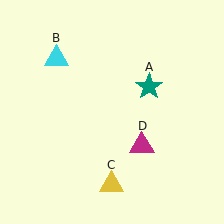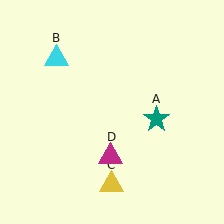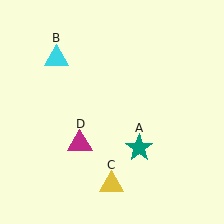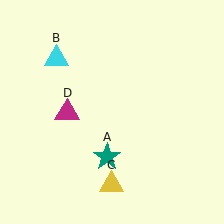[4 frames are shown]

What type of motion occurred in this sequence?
The teal star (object A), magenta triangle (object D) rotated clockwise around the center of the scene.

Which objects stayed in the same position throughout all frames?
Cyan triangle (object B) and yellow triangle (object C) remained stationary.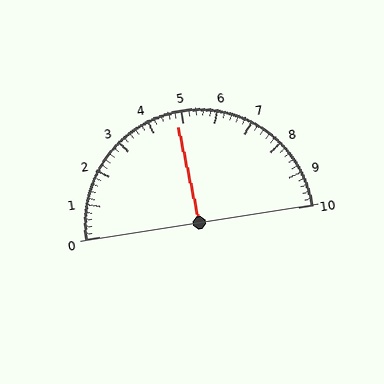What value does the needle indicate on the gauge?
The needle indicates approximately 4.8.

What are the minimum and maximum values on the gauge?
The gauge ranges from 0 to 10.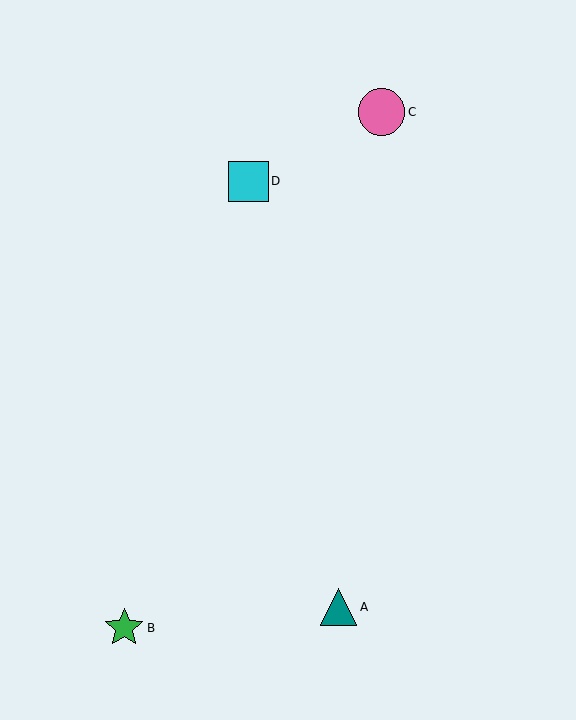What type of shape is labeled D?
Shape D is a cyan square.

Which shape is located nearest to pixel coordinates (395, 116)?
The pink circle (labeled C) at (381, 112) is nearest to that location.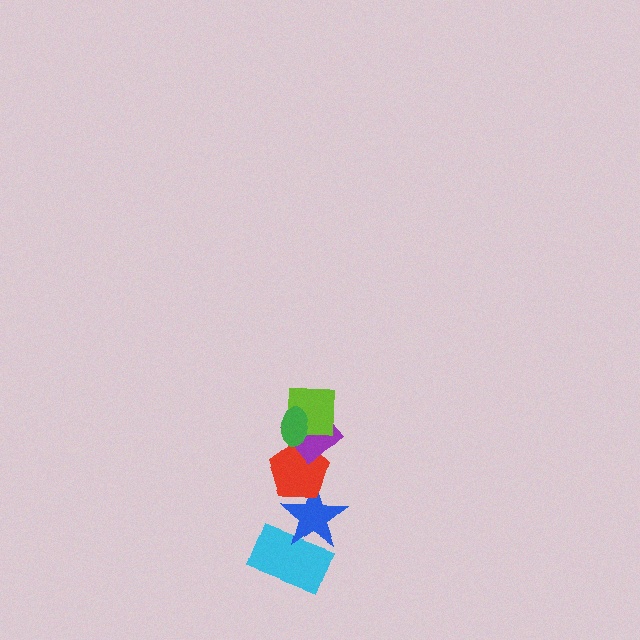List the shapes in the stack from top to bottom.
From top to bottom: the green ellipse, the lime square, the purple diamond, the red pentagon, the blue star, the cyan rectangle.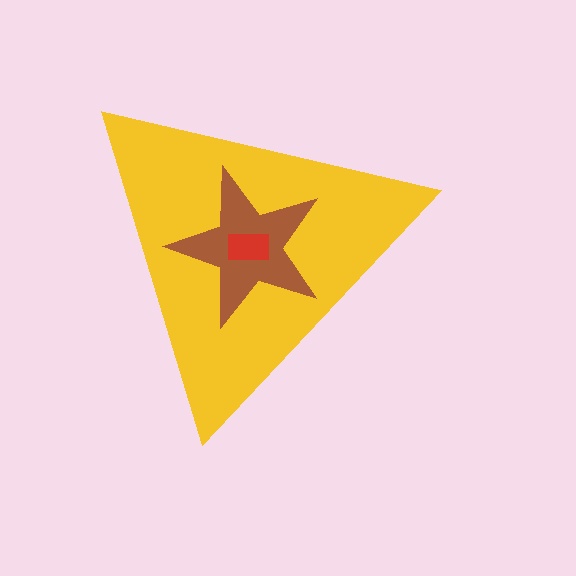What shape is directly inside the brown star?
The red rectangle.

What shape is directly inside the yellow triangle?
The brown star.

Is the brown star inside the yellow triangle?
Yes.